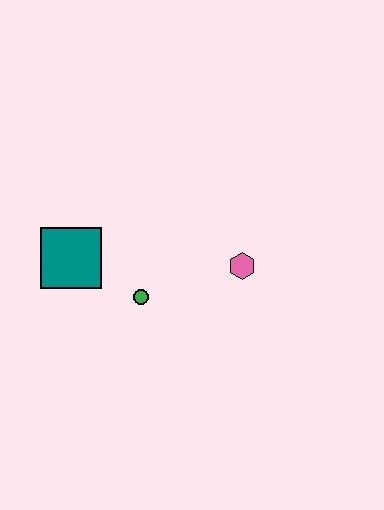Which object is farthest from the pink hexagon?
The teal square is farthest from the pink hexagon.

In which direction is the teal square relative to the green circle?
The teal square is to the left of the green circle.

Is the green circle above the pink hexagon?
No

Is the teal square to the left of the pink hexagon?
Yes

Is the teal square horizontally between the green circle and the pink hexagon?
No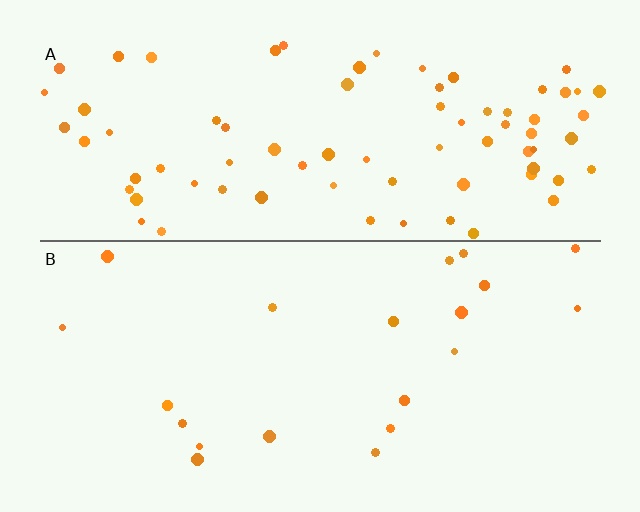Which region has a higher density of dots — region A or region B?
A (the top).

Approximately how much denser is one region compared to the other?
Approximately 3.8× — region A over region B.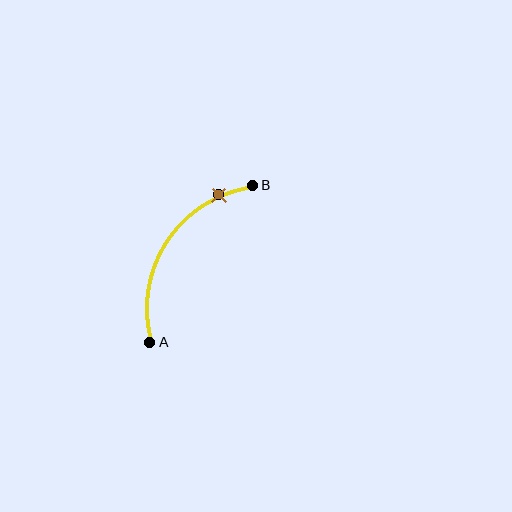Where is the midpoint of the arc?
The arc midpoint is the point on the curve farthest from the straight line joining A and B. It sits to the left of that line.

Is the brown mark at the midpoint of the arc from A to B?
No. The brown mark lies on the arc but is closer to endpoint B. The arc midpoint would be at the point on the curve equidistant along the arc from both A and B.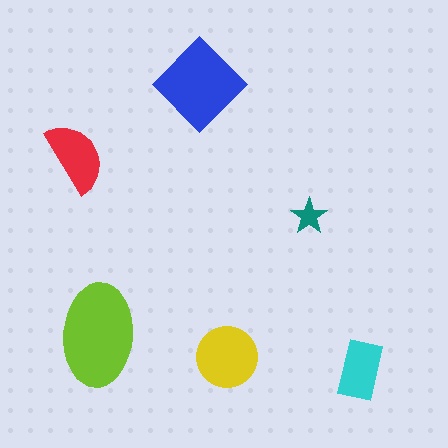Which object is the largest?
The lime ellipse.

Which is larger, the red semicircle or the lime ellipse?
The lime ellipse.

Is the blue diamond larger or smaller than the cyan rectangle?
Larger.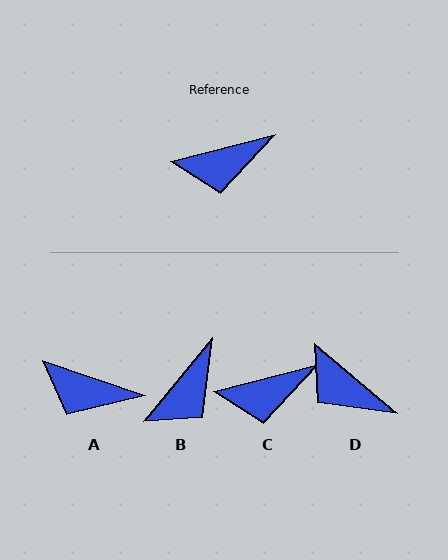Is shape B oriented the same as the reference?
No, it is off by about 36 degrees.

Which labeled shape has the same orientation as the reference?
C.